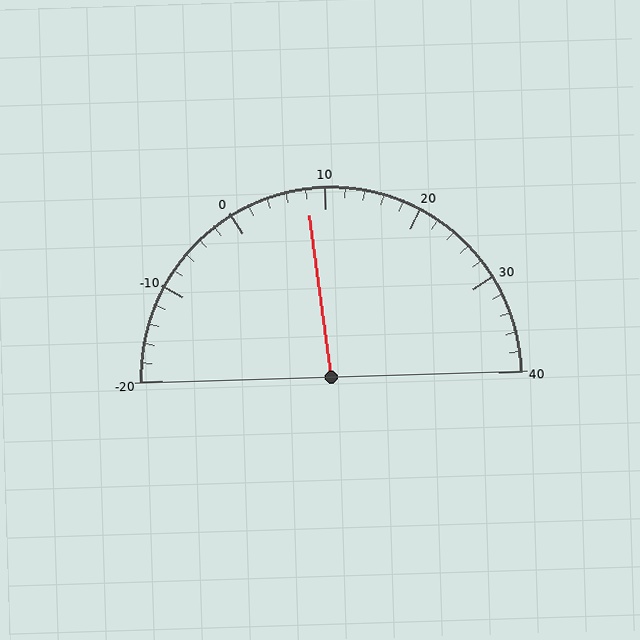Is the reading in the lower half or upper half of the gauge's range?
The reading is in the lower half of the range (-20 to 40).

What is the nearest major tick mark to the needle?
The nearest major tick mark is 10.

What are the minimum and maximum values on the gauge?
The gauge ranges from -20 to 40.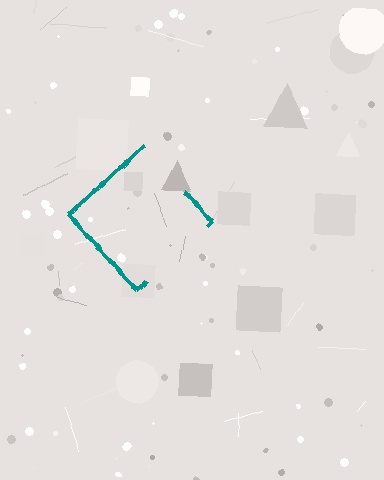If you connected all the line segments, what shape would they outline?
They would outline a diamond.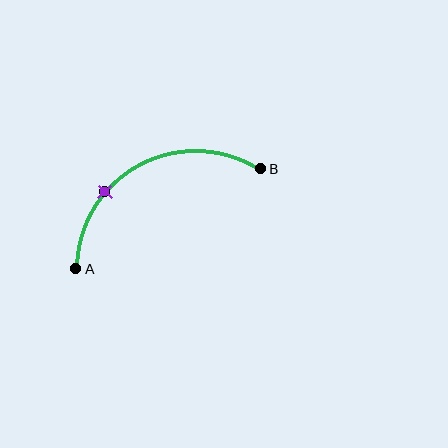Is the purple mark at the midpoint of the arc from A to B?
No. The purple mark lies on the arc but is closer to endpoint A. The arc midpoint would be at the point on the curve equidistant along the arc from both A and B.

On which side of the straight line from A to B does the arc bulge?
The arc bulges above the straight line connecting A and B.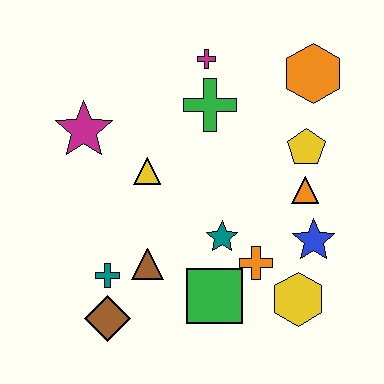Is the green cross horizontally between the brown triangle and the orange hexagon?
Yes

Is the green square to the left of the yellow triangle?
No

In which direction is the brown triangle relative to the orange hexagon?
The brown triangle is below the orange hexagon.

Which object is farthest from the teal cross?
The orange hexagon is farthest from the teal cross.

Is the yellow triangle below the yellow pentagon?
Yes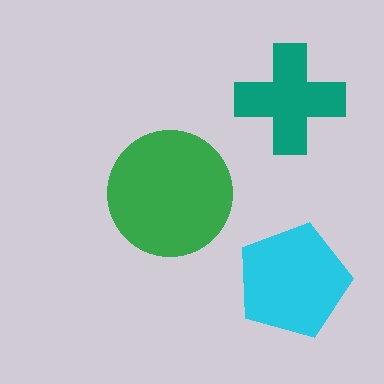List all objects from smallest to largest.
The teal cross, the cyan pentagon, the green circle.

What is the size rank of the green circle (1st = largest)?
1st.